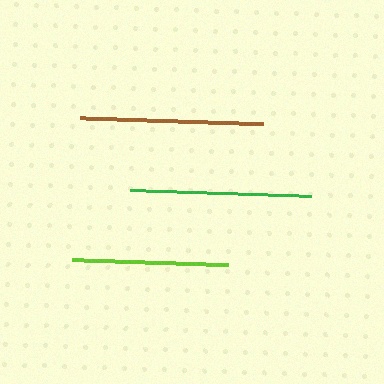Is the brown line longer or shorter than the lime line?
The brown line is longer than the lime line.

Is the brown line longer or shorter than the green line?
The brown line is longer than the green line.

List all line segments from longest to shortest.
From longest to shortest: brown, green, lime.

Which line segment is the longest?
The brown line is the longest at approximately 183 pixels.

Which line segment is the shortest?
The lime line is the shortest at approximately 157 pixels.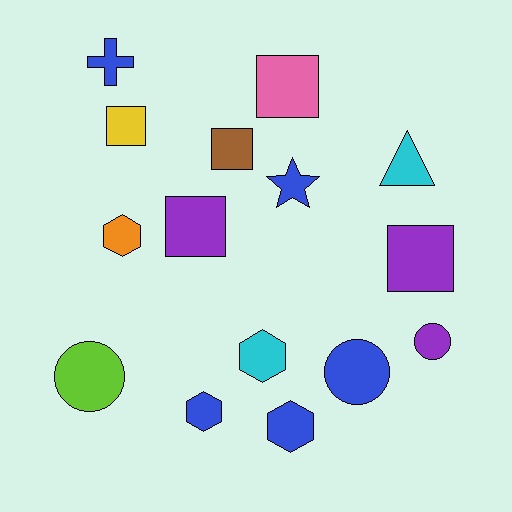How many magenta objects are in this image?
There are no magenta objects.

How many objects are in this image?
There are 15 objects.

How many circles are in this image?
There are 3 circles.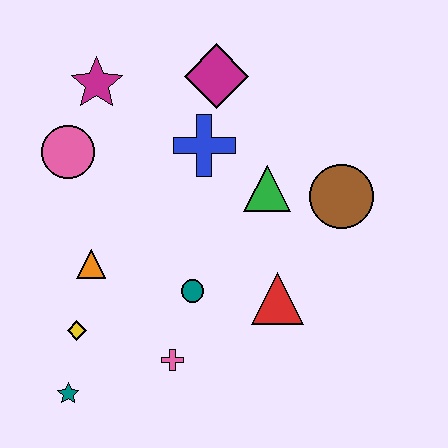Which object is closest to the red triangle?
The teal circle is closest to the red triangle.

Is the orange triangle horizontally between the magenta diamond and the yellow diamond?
Yes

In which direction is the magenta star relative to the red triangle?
The magenta star is above the red triangle.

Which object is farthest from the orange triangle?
The brown circle is farthest from the orange triangle.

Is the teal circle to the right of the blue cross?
No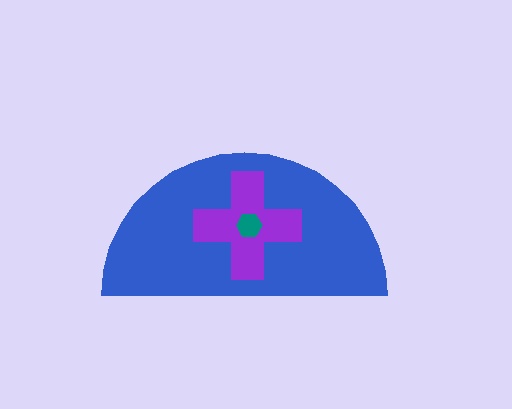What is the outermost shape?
The blue semicircle.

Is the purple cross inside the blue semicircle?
Yes.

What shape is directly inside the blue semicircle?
The purple cross.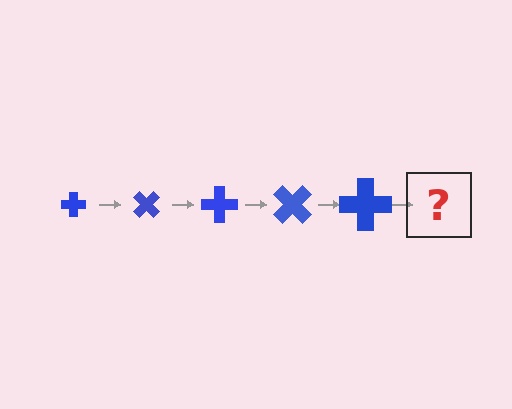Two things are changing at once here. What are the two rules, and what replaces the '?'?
The two rules are that the cross grows larger each step and it rotates 45 degrees each step. The '?' should be a cross, larger than the previous one and rotated 225 degrees from the start.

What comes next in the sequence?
The next element should be a cross, larger than the previous one and rotated 225 degrees from the start.